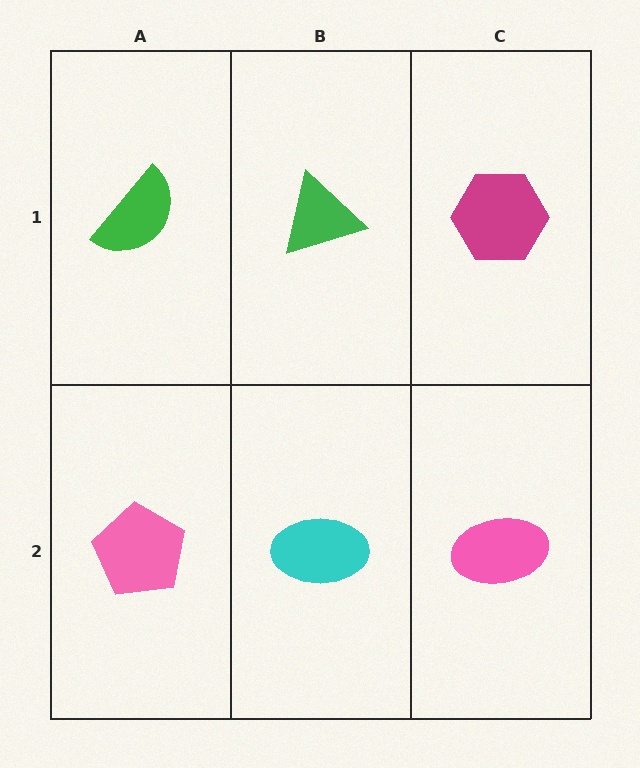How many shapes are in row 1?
3 shapes.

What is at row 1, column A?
A green semicircle.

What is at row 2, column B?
A cyan ellipse.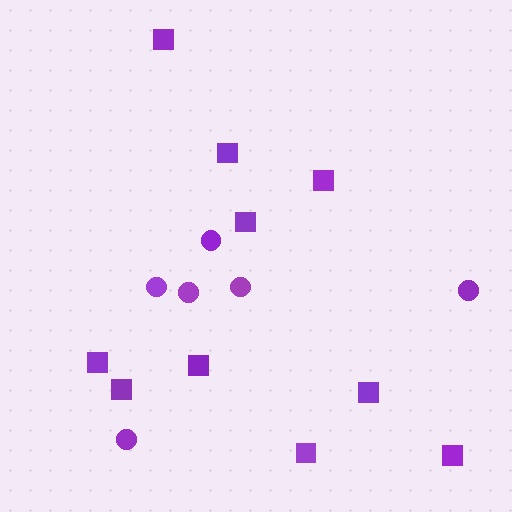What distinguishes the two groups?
There are 2 groups: one group of circles (6) and one group of squares (10).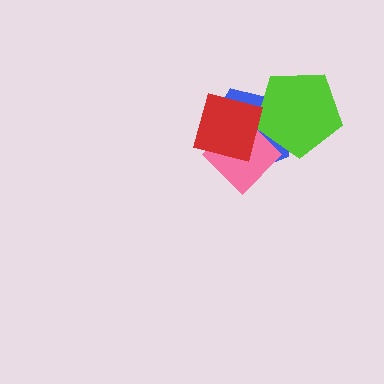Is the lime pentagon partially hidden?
Yes, it is partially covered by another shape.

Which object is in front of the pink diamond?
The red square is in front of the pink diamond.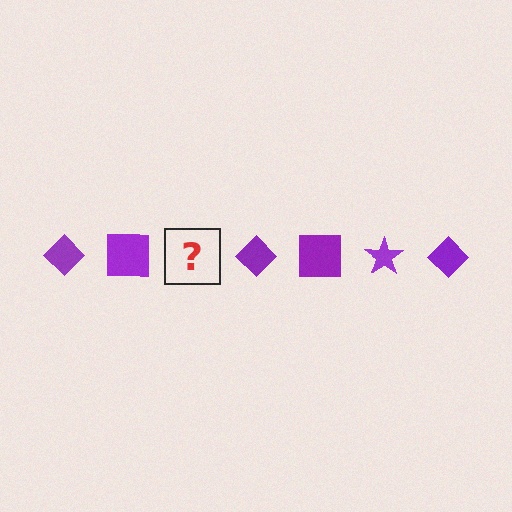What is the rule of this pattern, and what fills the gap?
The rule is that the pattern cycles through diamond, square, star shapes in purple. The gap should be filled with a purple star.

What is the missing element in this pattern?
The missing element is a purple star.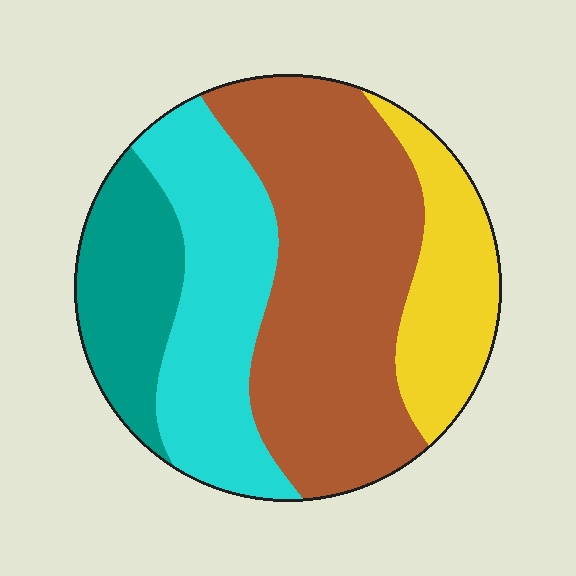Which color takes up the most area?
Brown, at roughly 45%.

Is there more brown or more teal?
Brown.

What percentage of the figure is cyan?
Cyan covers 25% of the figure.